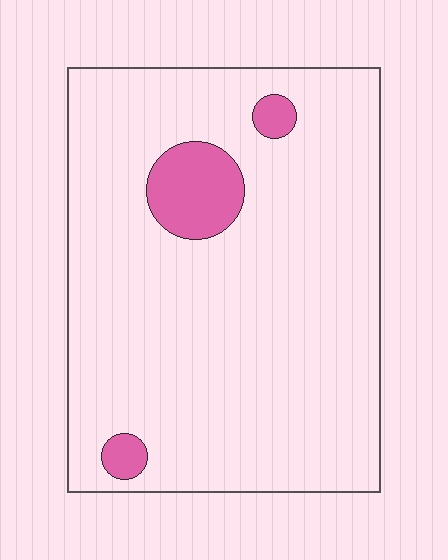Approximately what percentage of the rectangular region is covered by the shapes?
Approximately 10%.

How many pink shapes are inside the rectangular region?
3.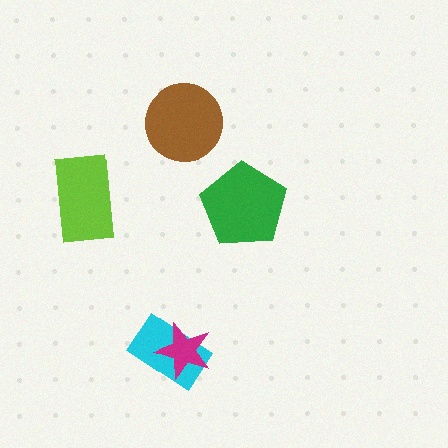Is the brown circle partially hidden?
No, no other shape covers it.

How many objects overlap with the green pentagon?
0 objects overlap with the green pentagon.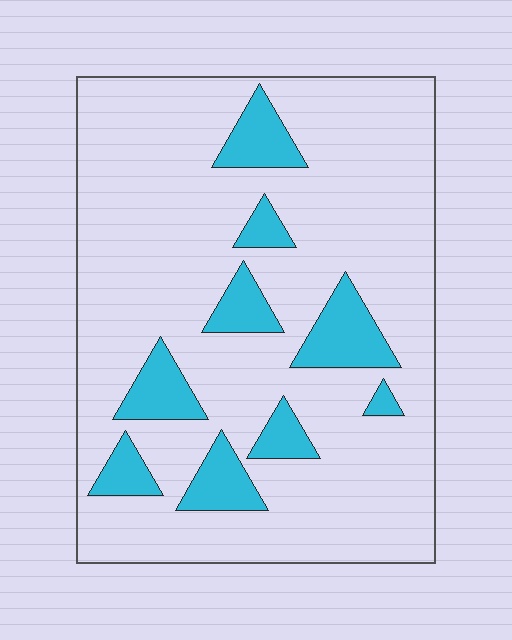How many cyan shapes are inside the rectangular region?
9.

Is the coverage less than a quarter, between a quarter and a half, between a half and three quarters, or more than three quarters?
Less than a quarter.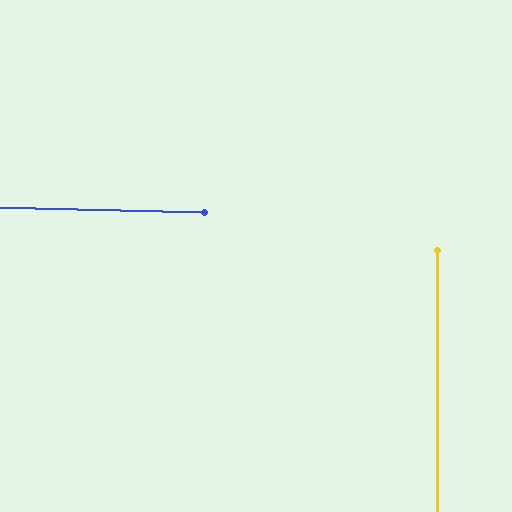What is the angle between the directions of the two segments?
Approximately 89 degrees.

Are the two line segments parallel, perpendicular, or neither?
Perpendicular — they meet at approximately 89°.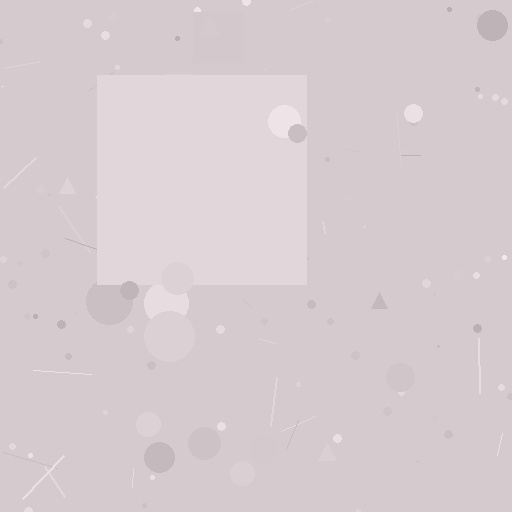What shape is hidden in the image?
A square is hidden in the image.